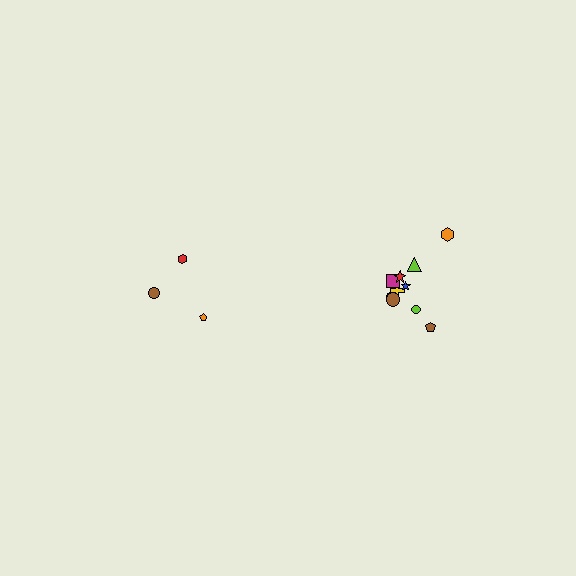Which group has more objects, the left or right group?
The right group.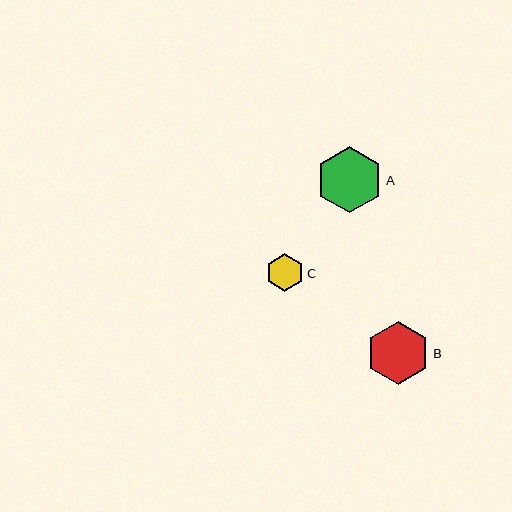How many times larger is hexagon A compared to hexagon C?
Hexagon A is approximately 1.8 times the size of hexagon C.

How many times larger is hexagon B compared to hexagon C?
Hexagon B is approximately 1.7 times the size of hexagon C.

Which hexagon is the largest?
Hexagon A is the largest with a size of approximately 66 pixels.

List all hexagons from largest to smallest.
From largest to smallest: A, B, C.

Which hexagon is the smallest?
Hexagon C is the smallest with a size of approximately 37 pixels.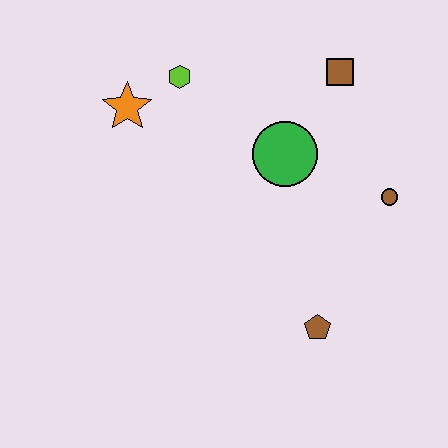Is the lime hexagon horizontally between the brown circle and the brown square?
No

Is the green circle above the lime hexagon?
No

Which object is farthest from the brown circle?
The orange star is farthest from the brown circle.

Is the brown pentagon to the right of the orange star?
Yes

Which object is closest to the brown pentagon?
The brown circle is closest to the brown pentagon.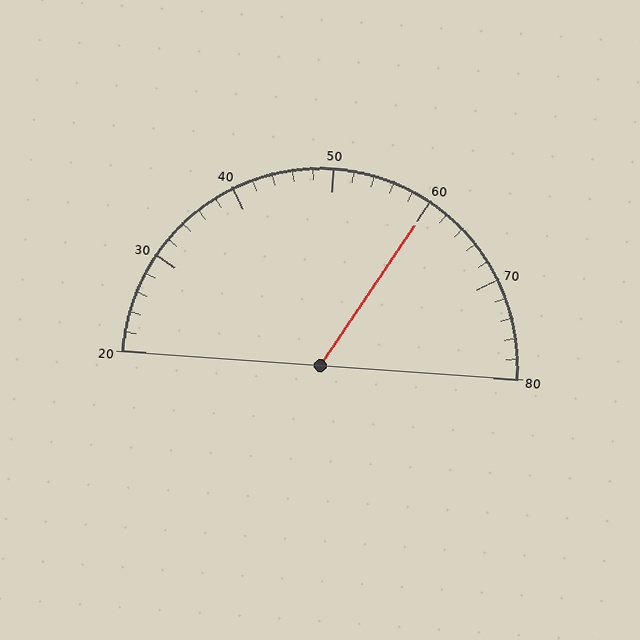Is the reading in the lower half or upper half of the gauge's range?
The reading is in the upper half of the range (20 to 80).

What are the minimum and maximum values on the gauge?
The gauge ranges from 20 to 80.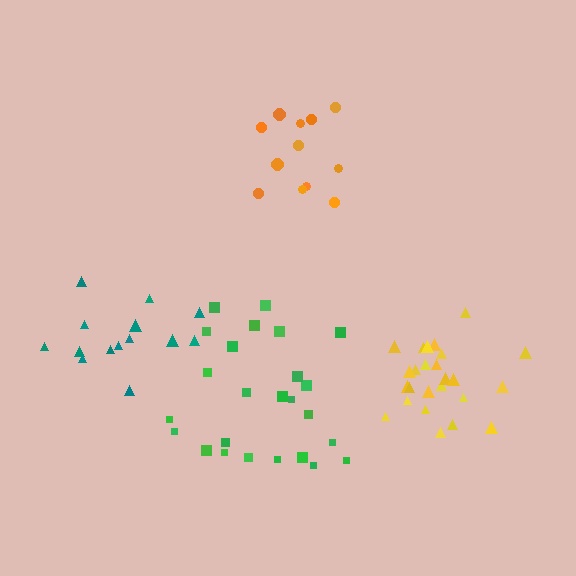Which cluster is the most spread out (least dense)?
Teal.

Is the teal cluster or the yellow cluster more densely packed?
Yellow.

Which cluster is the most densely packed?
Yellow.